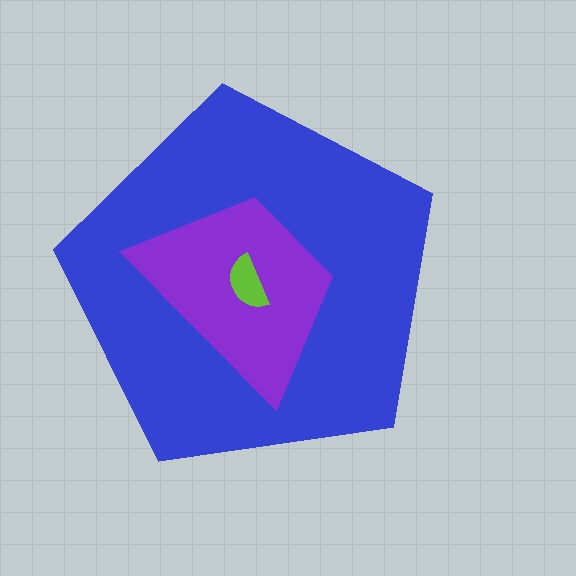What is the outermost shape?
The blue pentagon.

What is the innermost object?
The lime semicircle.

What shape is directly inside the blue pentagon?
The purple trapezoid.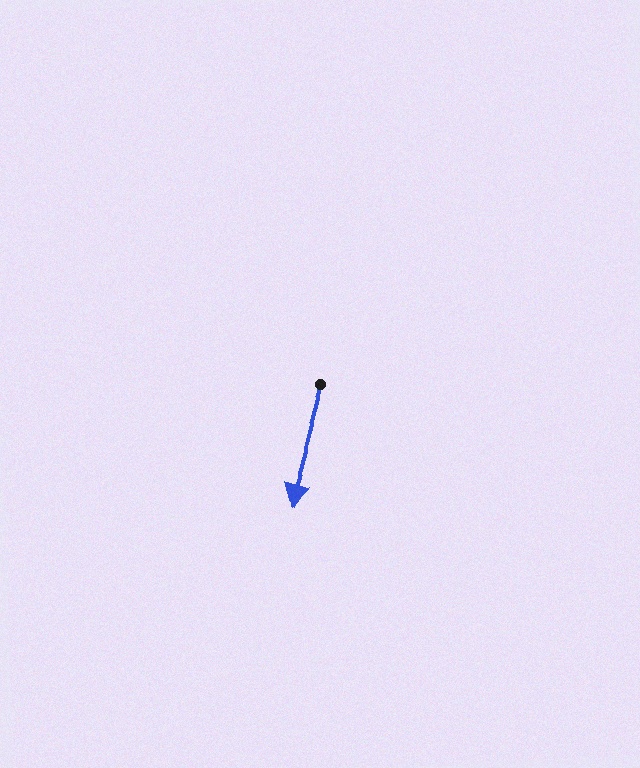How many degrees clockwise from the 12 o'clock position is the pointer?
Approximately 195 degrees.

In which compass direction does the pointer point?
South.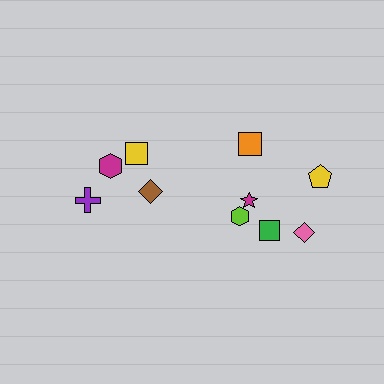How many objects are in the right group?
There are 6 objects.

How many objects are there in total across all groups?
There are 10 objects.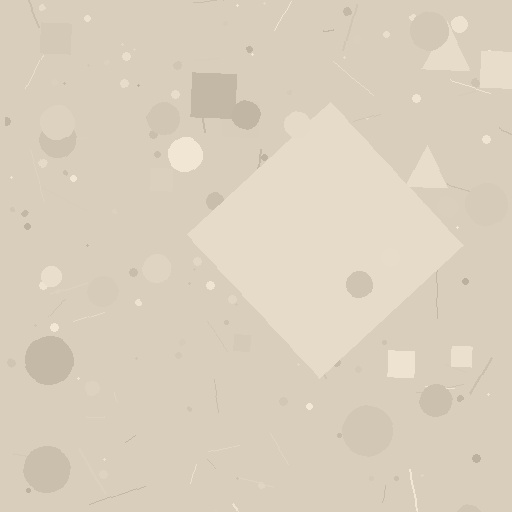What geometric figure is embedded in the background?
A diamond is embedded in the background.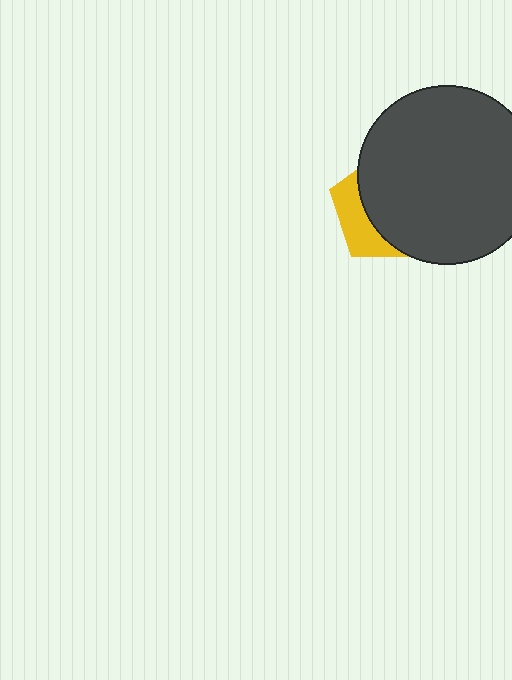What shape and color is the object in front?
The object in front is a dark gray circle.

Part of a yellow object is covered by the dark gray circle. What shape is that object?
It is a pentagon.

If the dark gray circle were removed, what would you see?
You would see the complete yellow pentagon.